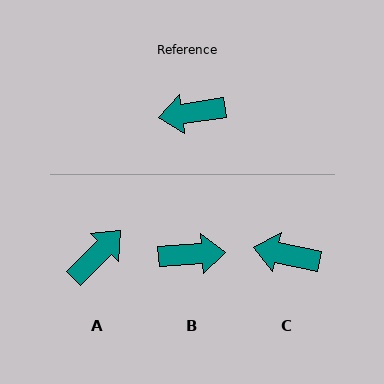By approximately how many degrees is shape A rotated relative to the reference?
Approximately 143 degrees clockwise.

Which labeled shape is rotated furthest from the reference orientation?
B, about 176 degrees away.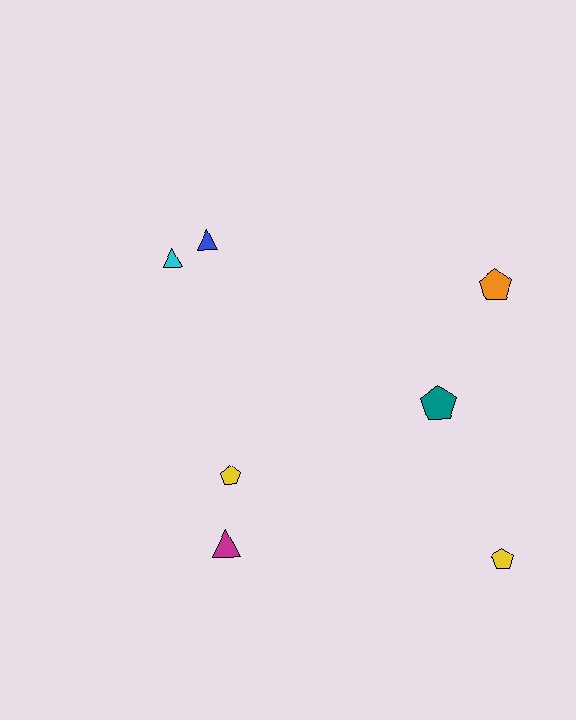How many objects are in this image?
There are 7 objects.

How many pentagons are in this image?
There are 4 pentagons.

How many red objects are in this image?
There are no red objects.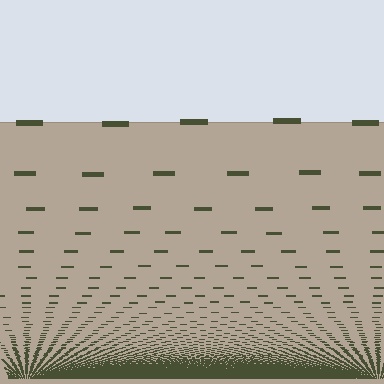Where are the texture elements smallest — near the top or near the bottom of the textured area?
Near the bottom.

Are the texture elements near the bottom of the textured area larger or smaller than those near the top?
Smaller. The gradient is inverted — elements near the bottom are smaller and denser.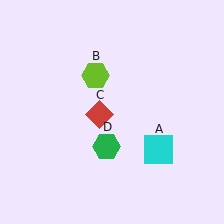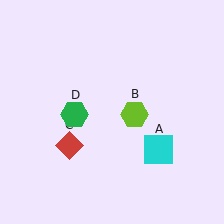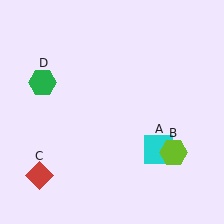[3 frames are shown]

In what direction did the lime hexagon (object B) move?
The lime hexagon (object B) moved down and to the right.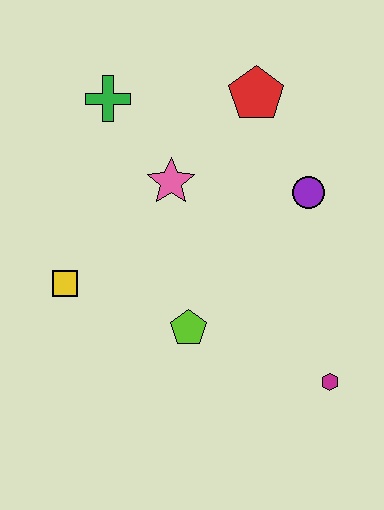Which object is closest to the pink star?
The green cross is closest to the pink star.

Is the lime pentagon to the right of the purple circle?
No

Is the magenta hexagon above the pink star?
No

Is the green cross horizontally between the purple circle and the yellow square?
Yes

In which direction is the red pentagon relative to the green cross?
The red pentagon is to the right of the green cross.